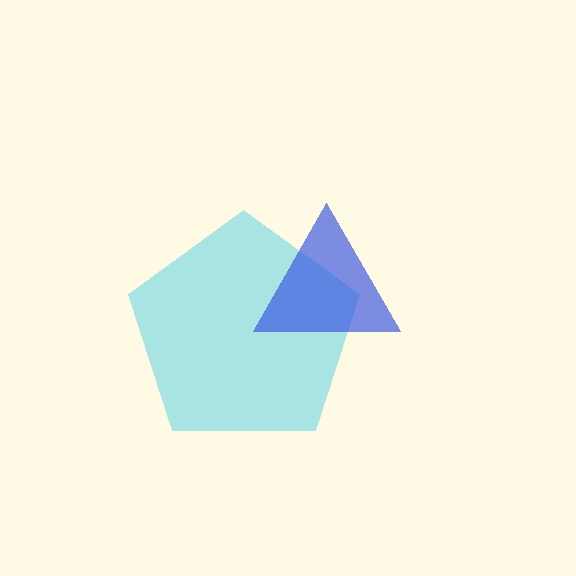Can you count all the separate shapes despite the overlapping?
Yes, there are 2 separate shapes.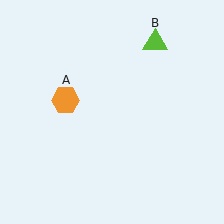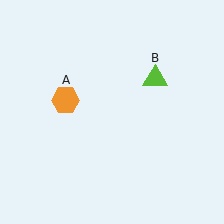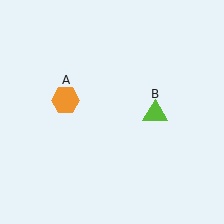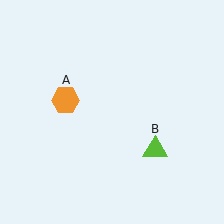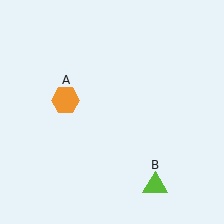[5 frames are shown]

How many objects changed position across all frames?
1 object changed position: lime triangle (object B).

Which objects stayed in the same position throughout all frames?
Orange hexagon (object A) remained stationary.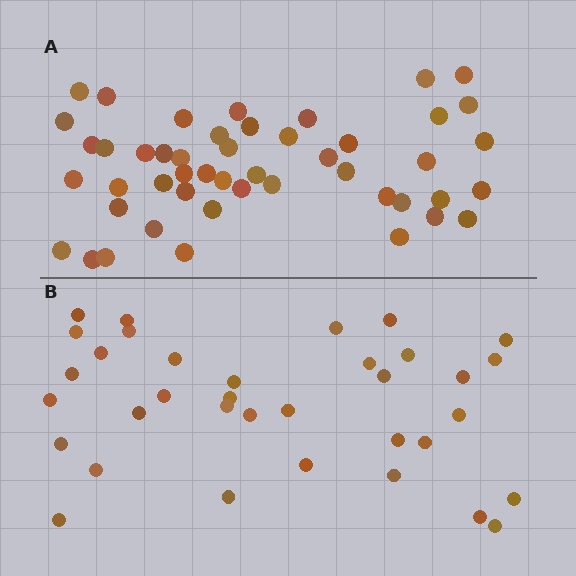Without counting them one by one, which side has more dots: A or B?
Region A (the top region) has more dots.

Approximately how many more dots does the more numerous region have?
Region A has approximately 15 more dots than region B.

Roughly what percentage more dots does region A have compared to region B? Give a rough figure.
About 35% more.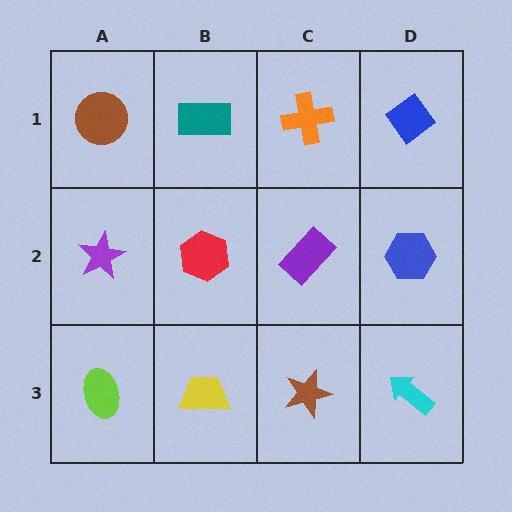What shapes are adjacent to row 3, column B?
A red hexagon (row 2, column B), a lime ellipse (row 3, column A), a brown star (row 3, column C).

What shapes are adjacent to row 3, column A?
A purple star (row 2, column A), a yellow trapezoid (row 3, column B).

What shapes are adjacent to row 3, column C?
A purple rectangle (row 2, column C), a yellow trapezoid (row 3, column B), a cyan arrow (row 3, column D).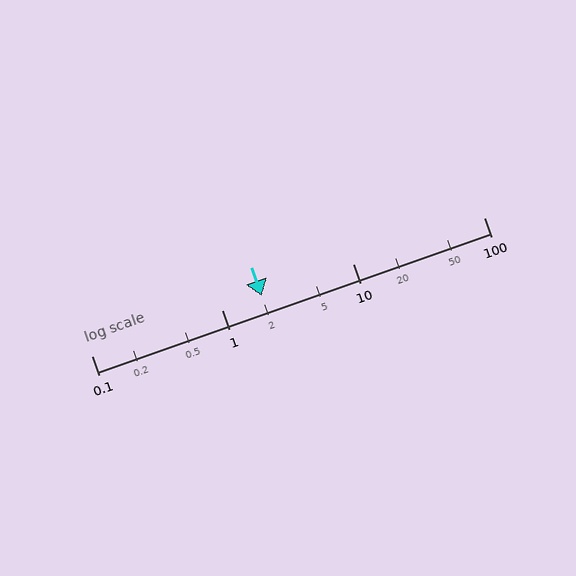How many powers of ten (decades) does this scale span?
The scale spans 3 decades, from 0.1 to 100.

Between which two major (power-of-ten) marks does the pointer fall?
The pointer is between 1 and 10.